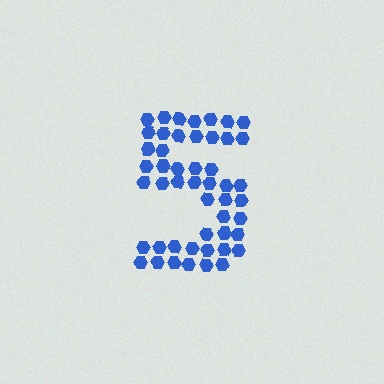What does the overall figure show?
The overall figure shows the digit 5.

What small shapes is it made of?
It is made of small hexagons.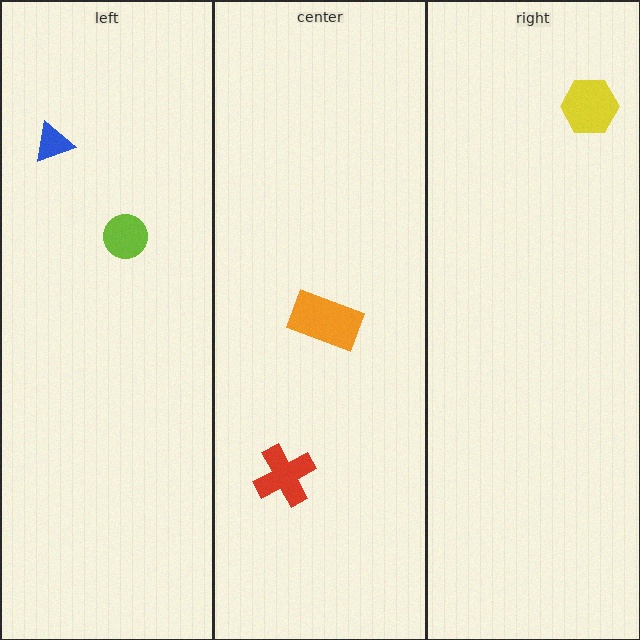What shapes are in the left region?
The lime circle, the blue triangle.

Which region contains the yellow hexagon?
The right region.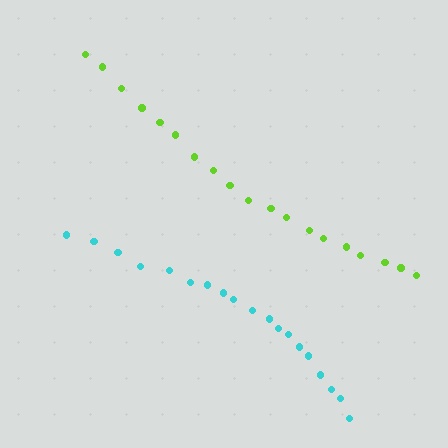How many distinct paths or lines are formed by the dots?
There are 2 distinct paths.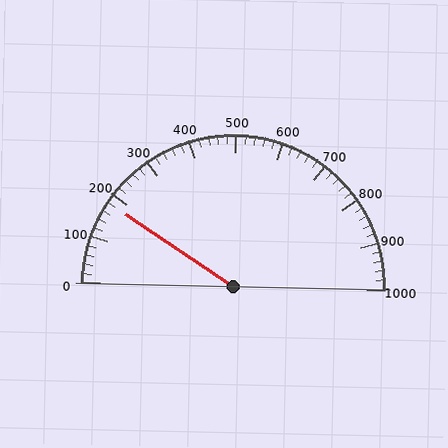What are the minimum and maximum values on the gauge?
The gauge ranges from 0 to 1000.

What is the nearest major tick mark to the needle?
The nearest major tick mark is 200.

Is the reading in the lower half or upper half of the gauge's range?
The reading is in the lower half of the range (0 to 1000).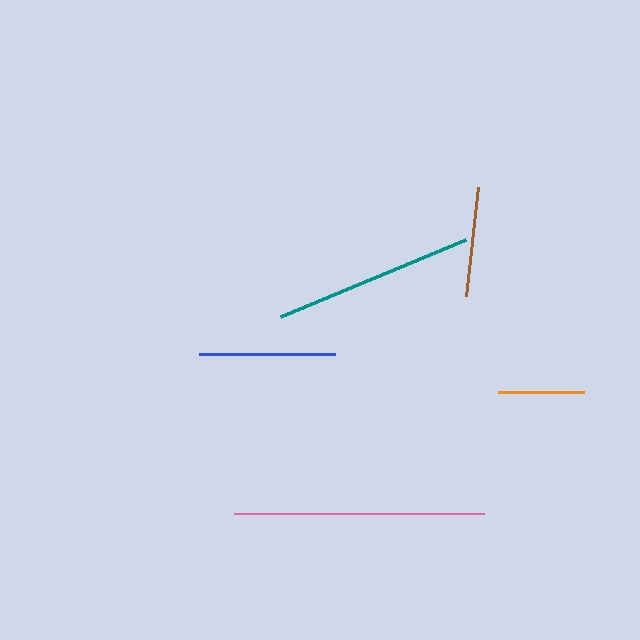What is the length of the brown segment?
The brown segment is approximately 110 pixels long.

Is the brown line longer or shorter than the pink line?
The pink line is longer than the brown line.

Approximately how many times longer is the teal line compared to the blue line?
The teal line is approximately 1.5 times the length of the blue line.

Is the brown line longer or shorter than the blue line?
The blue line is longer than the brown line.